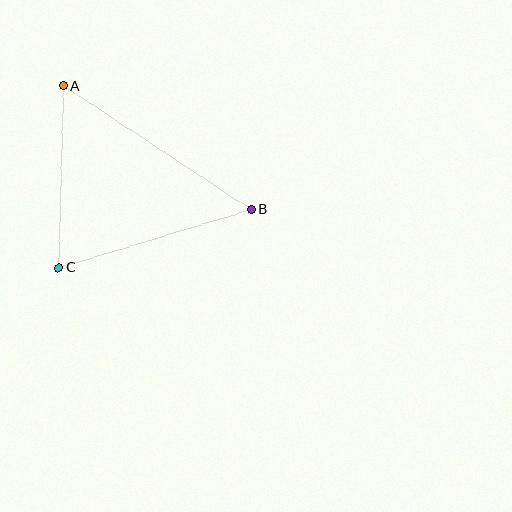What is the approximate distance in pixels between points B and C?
The distance between B and C is approximately 201 pixels.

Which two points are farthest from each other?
Points A and B are farthest from each other.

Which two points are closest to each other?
Points A and C are closest to each other.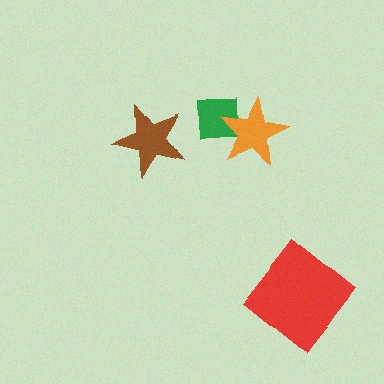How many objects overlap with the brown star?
0 objects overlap with the brown star.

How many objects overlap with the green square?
1 object overlaps with the green square.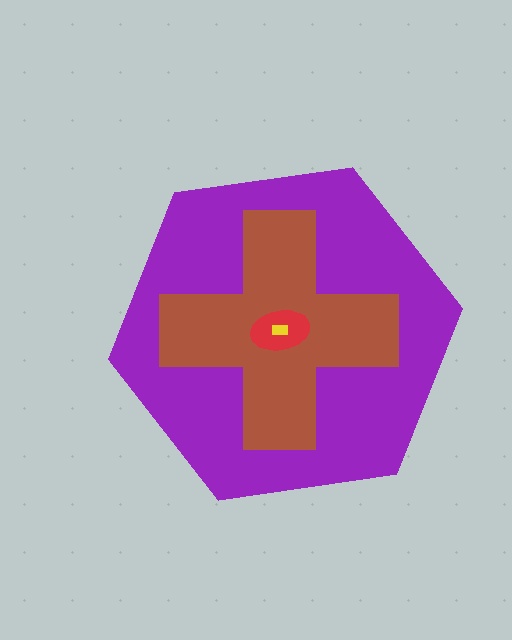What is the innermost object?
The yellow rectangle.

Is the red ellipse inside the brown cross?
Yes.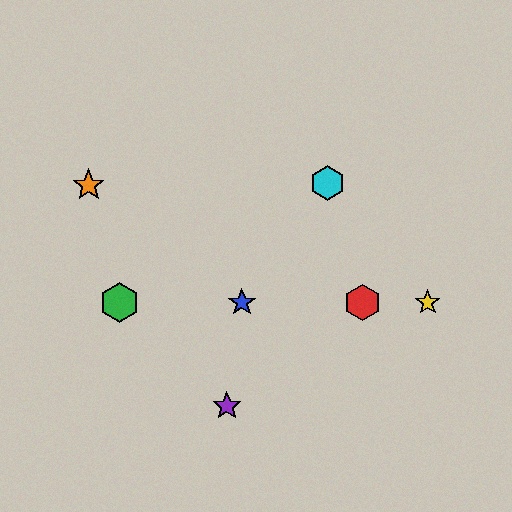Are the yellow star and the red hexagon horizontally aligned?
Yes, both are at y≈302.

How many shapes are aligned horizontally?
4 shapes (the red hexagon, the blue star, the green hexagon, the yellow star) are aligned horizontally.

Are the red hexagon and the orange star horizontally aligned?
No, the red hexagon is at y≈302 and the orange star is at y≈185.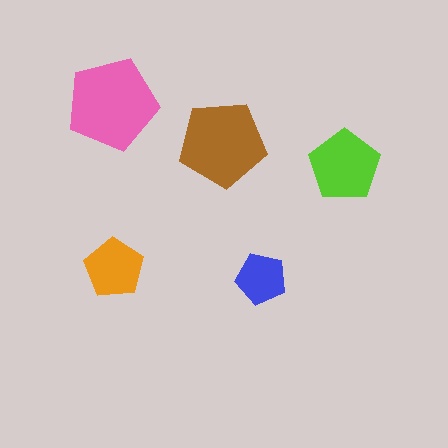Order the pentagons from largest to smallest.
the pink one, the brown one, the lime one, the orange one, the blue one.